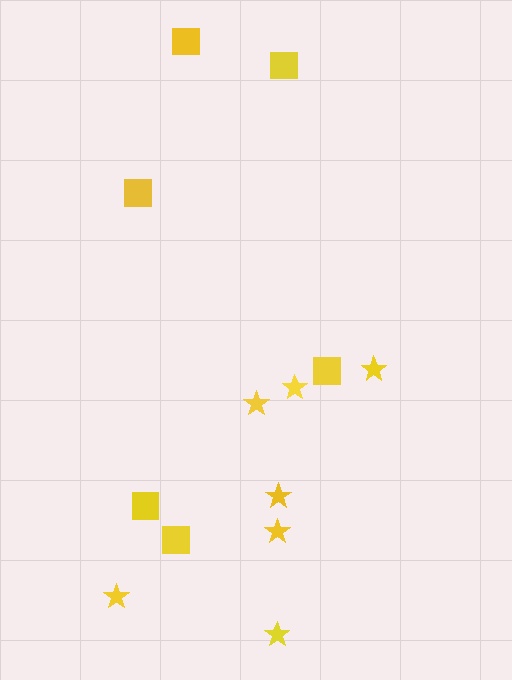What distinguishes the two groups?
There are 2 groups: one group of stars (7) and one group of squares (6).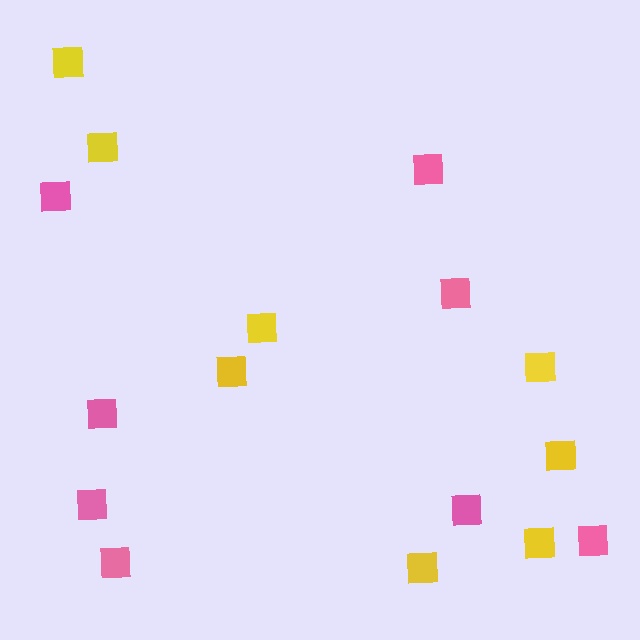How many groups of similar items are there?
There are 2 groups: one group of yellow squares (8) and one group of pink squares (8).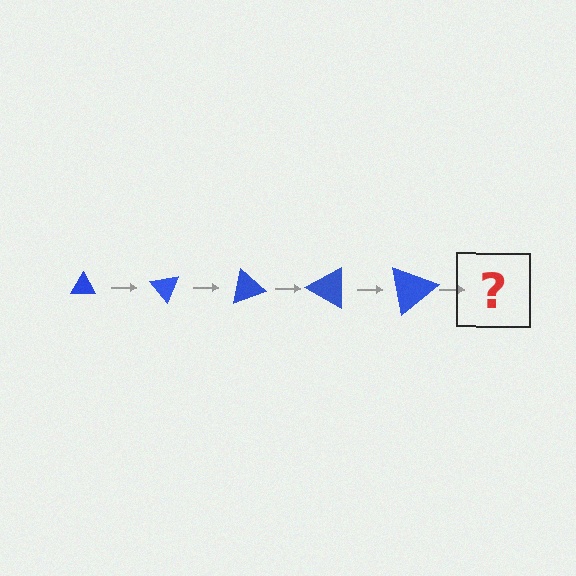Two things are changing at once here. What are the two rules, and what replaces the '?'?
The two rules are that the triangle grows larger each step and it rotates 50 degrees each step. The '?' should be a triangle, larger than the previous one and rotated 250 degrees from the start.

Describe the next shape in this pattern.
It should be a triangle, larger than the previous one and rotated 250 degrees from the start.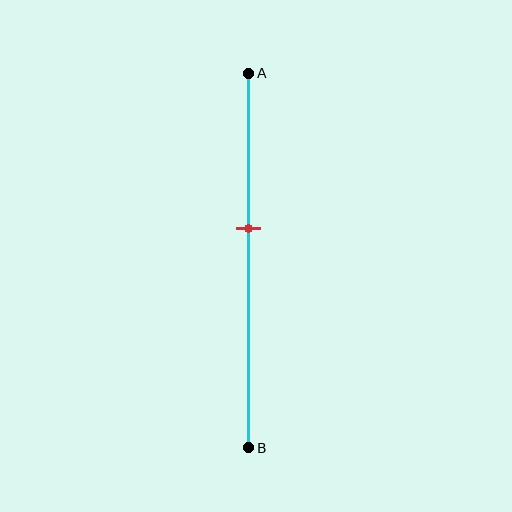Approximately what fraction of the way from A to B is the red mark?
The red mark is approximately 40% of the way from A to B.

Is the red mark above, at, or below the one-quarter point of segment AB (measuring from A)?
The red mark is below the one-quarter point of segment AB.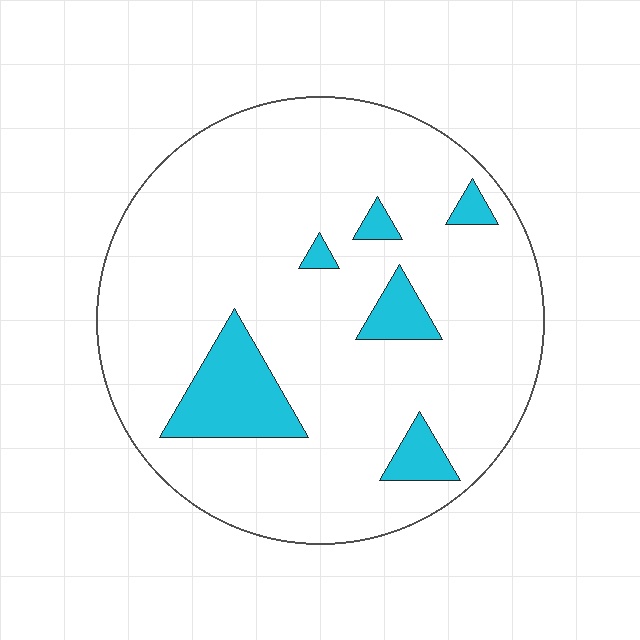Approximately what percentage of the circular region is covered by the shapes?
Approximately 10%.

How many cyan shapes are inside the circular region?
6.